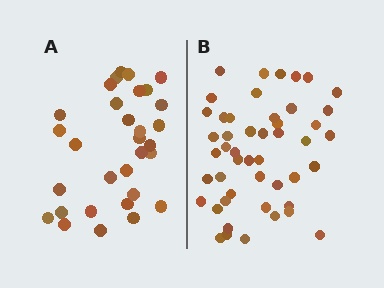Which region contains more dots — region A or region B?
Region B (the right region) has more dots.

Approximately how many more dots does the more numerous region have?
Region B has approximately 15 more dots than region A.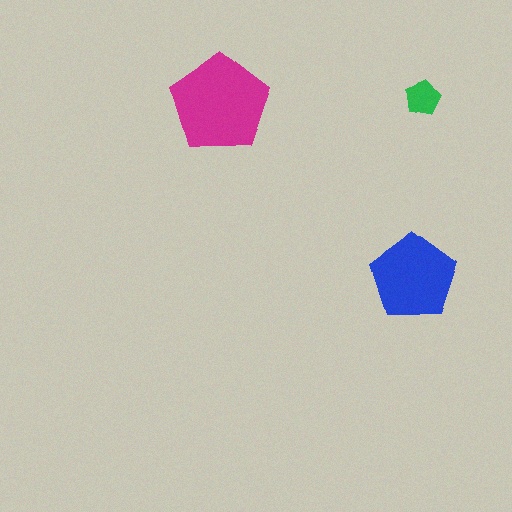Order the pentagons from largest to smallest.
the magenta one, the blue one, the green one.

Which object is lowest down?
The blue pentagon is bottommost.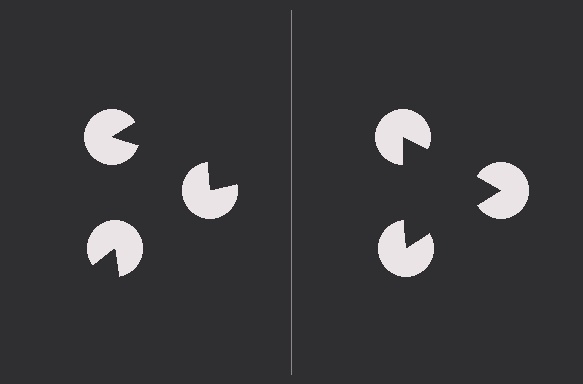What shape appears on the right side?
An illusory triangle.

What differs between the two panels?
The pac-man discs are positioned identically on both sides; only the wedge orientations differ. On the right they align to a triangle; on the left they are misaligned.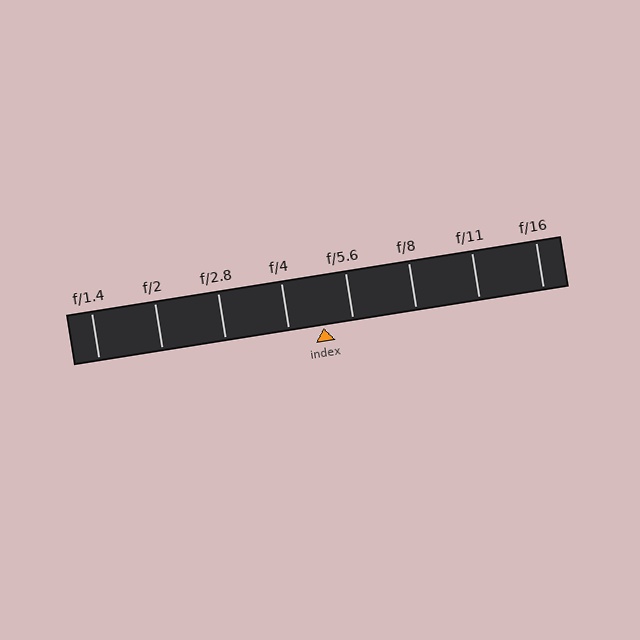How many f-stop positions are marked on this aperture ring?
There are 8 f-stop positions marked.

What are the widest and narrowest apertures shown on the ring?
The widest aperture shown is f/1.4 and the narrowest is f/16.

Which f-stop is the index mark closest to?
The index mark is closest to f/5.6.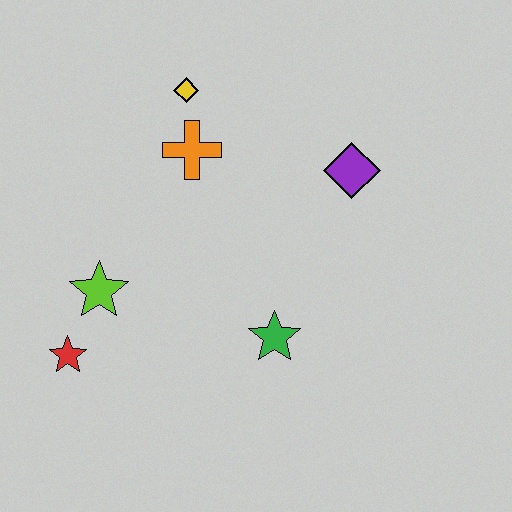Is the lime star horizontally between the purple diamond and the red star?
Yes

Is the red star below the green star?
Yes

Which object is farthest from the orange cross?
The red star is farthest from the orange cross.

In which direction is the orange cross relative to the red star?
The orange cross is above the red star.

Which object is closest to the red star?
The lime star is closest to the red star.